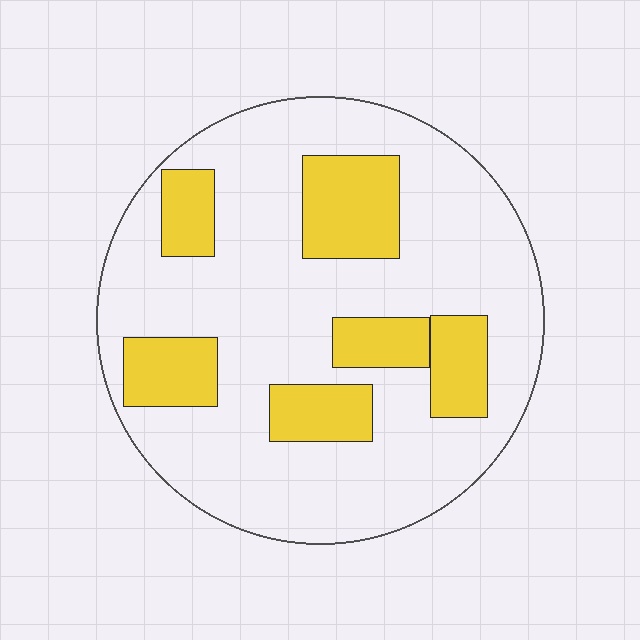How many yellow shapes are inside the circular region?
6.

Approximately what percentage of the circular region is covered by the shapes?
Approximately 25%.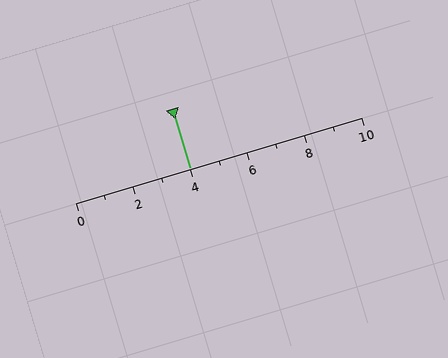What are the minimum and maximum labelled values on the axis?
The axis runs from 0 to 10.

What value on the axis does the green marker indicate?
The marker indicates approximately 4.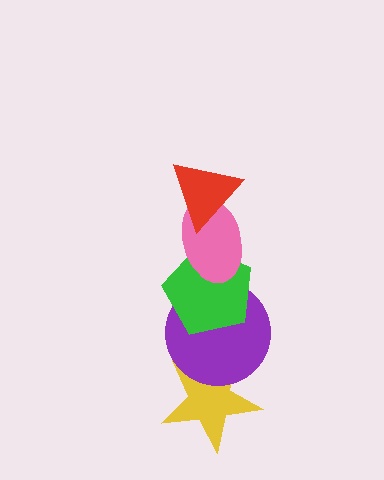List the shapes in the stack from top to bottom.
From top to bottom: the red triangle, the pink ellipse, the green pentagon, the purple circle, the yellow star.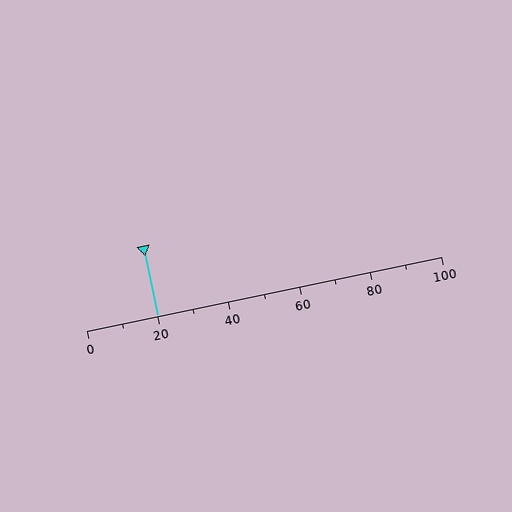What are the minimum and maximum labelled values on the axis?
The axis runs from 0 to 100.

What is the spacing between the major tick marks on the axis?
The major ticks are spaced 20 apart.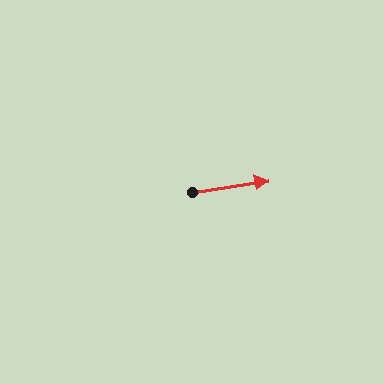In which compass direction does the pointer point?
East.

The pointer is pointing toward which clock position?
Roughly 3 o'clock.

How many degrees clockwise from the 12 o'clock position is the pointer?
Approximately 81 degrees.